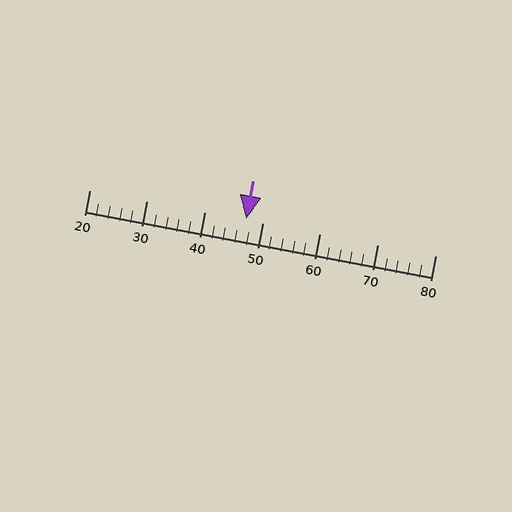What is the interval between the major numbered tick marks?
The major tick marks are spaced 10 units apart.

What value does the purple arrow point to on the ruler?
The purple arrow points to approximately 47.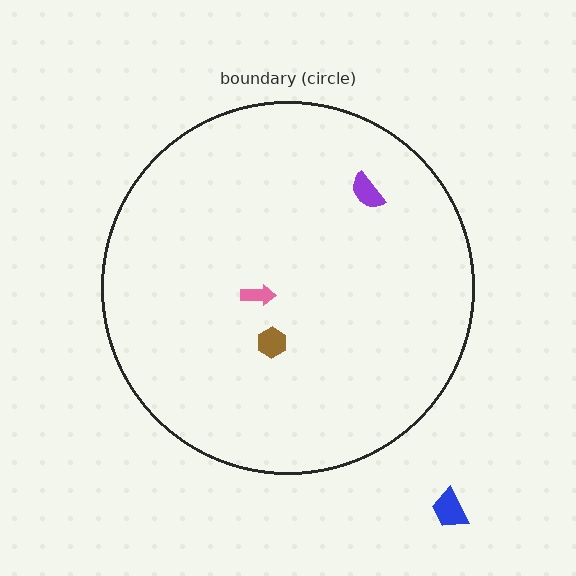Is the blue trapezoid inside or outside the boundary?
Outside.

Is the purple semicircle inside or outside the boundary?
Inside.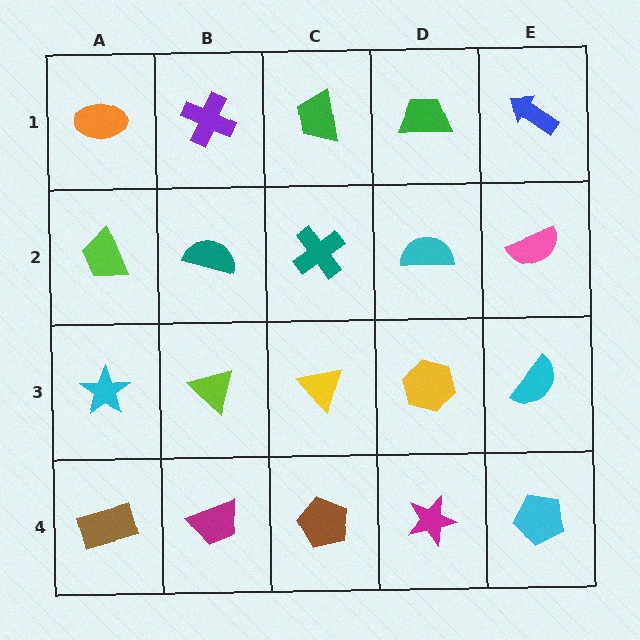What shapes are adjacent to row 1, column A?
A lime trapezoid (row 2, column A), a purple cross (row 1, column B).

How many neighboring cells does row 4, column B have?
3.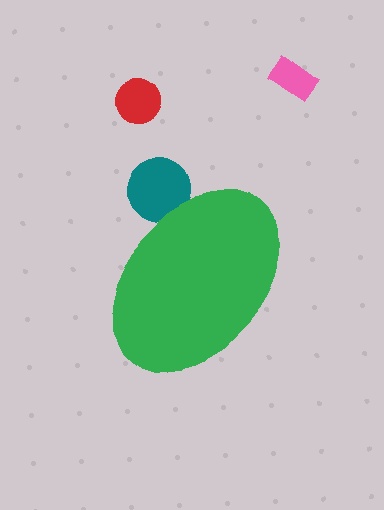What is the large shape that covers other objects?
A green ellipse.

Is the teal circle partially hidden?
Yes, the teal circle is partially hidden behind the green ellipse.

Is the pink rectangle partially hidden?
No, the pink rectangle is fully visible.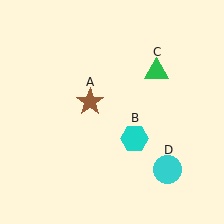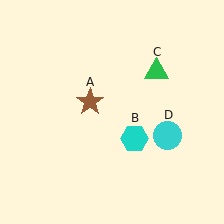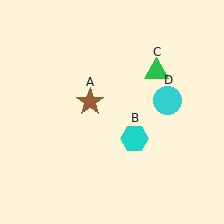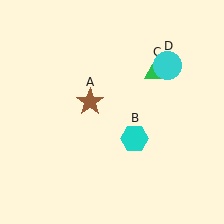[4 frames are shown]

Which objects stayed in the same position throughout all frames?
Brown star (object A) and cyan hexagon (object B) and green triangle (object C) remained stationary.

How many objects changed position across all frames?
1 object changed position: cyan circle (object D).